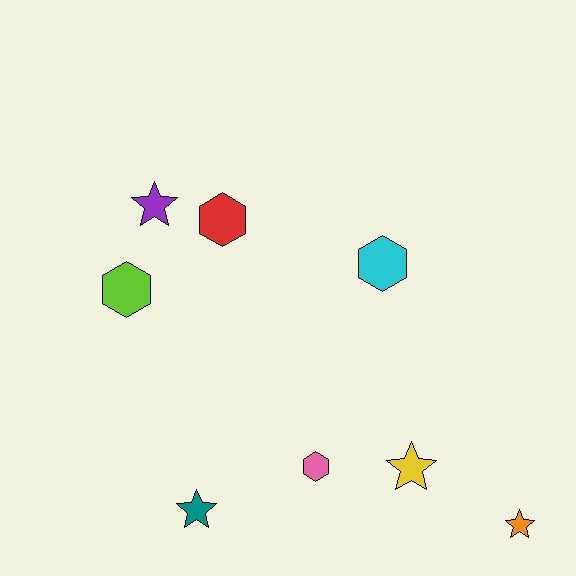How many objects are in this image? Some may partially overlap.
There are 8 objects.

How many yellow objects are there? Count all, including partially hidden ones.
There is 1 yellow object.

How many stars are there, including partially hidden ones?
There are 4 stars.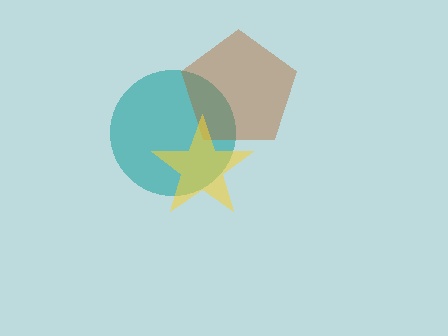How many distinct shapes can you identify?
There are 3 distinct shapes: a teal circle, a brown pentagon, a yellow star.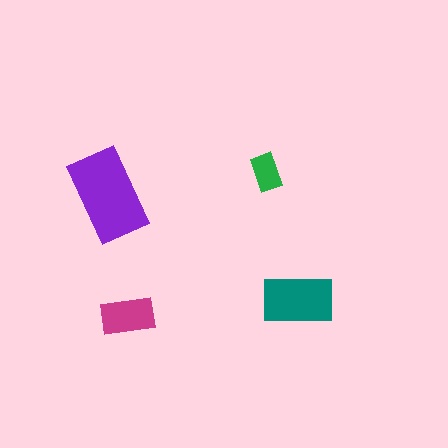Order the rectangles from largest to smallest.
the purple one, the teal one, the magenta one, the green one.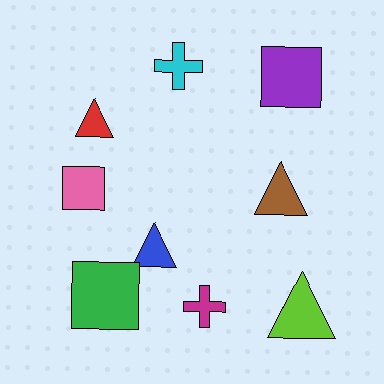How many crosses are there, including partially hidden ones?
There are 2 crosses.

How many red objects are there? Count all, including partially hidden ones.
There is 1 red object.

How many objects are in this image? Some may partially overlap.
There are 9 objects.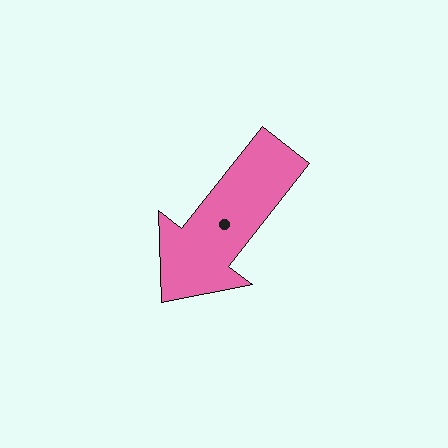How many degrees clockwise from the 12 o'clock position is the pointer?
Approximately 218 degrees.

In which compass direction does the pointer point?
Southwest.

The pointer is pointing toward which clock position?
Roughly 7 o'clock.